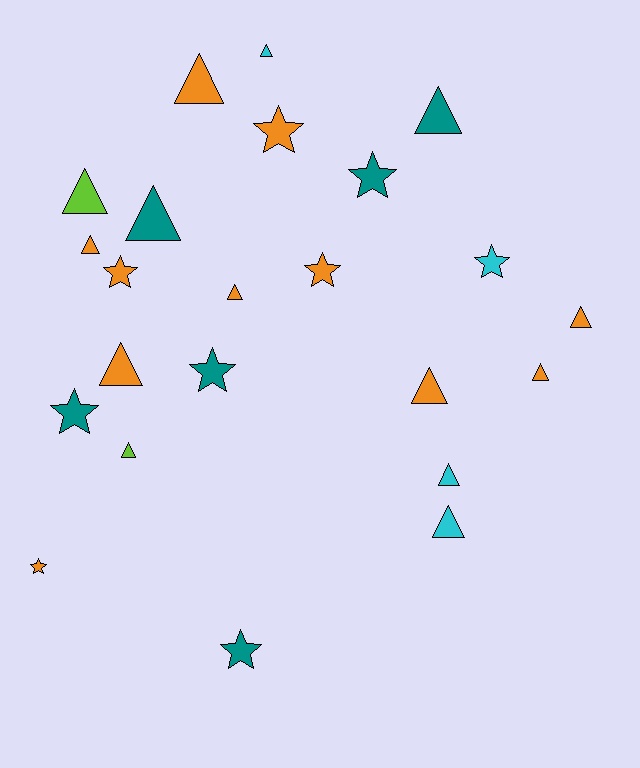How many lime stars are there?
There are no lime stars.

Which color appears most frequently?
Orange, with 11 objects.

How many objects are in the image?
There are 23 objects.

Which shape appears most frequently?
Triangle, with 14 objects.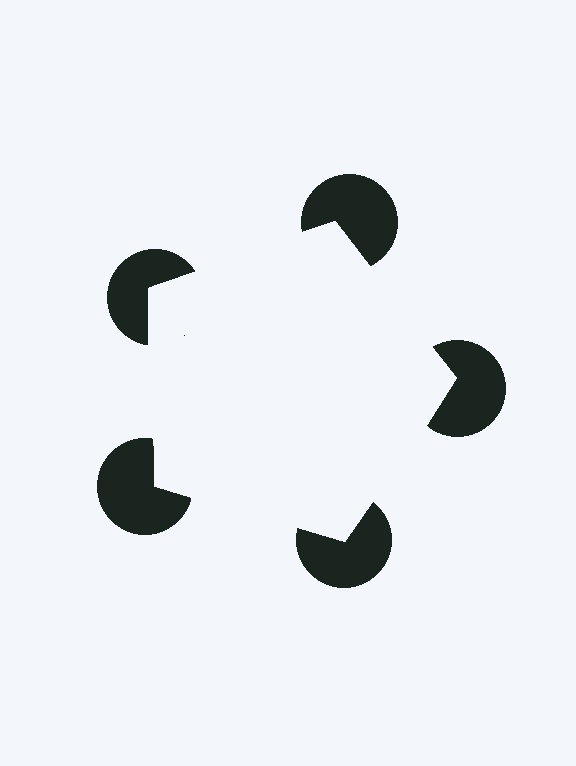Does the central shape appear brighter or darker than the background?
It typically appears slightly brighter than the background, even though no actual brightness change is drawn.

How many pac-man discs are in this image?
There are 5 — one at each vertex of the illusory pentagon.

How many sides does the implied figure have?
5 sides.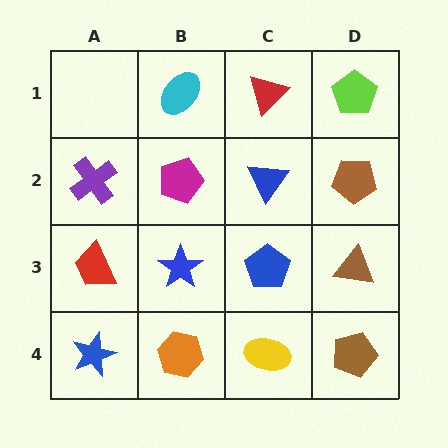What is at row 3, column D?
A brown triangle.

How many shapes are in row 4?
4 shapes.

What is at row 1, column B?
A cyan ellipse.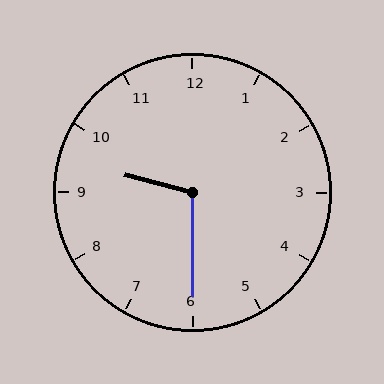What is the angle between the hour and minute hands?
Approximately 105 degrees.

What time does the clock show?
9:30.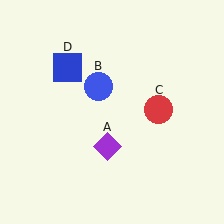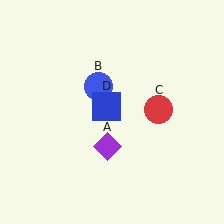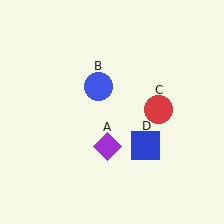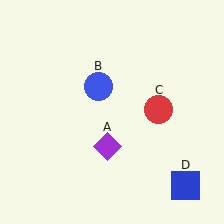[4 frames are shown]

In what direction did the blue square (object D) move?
The blue square (object D) moved down and to the right.